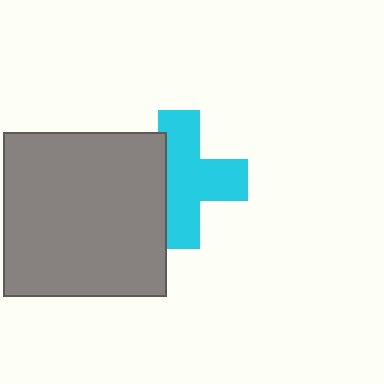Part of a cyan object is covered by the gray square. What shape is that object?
It is a cross.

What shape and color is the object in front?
The object in front is a gray square.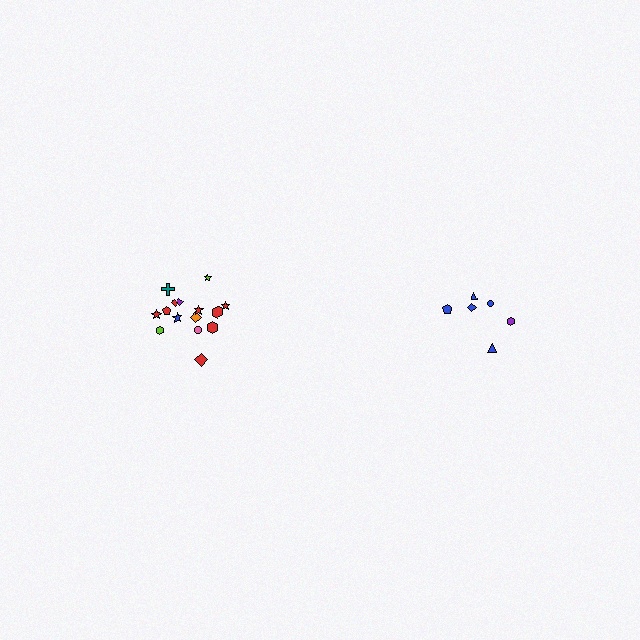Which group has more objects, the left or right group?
The left group.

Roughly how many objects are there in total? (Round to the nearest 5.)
Roughly 20 objects in total.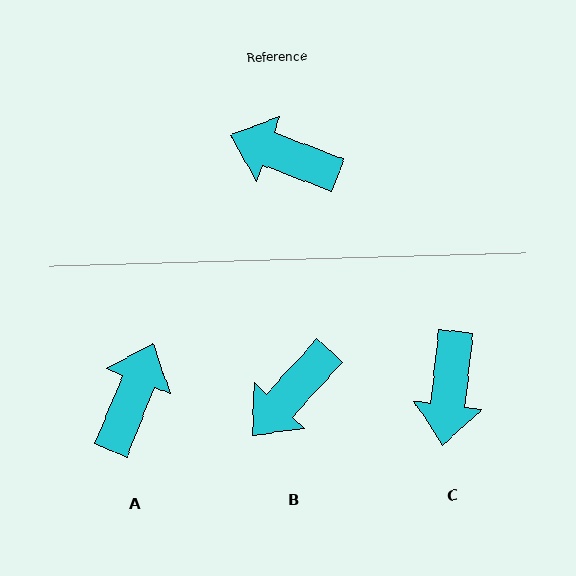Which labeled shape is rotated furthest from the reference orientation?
C, about 104 degrees away.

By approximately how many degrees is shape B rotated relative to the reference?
Approximately 68 degrees counter-clockwise.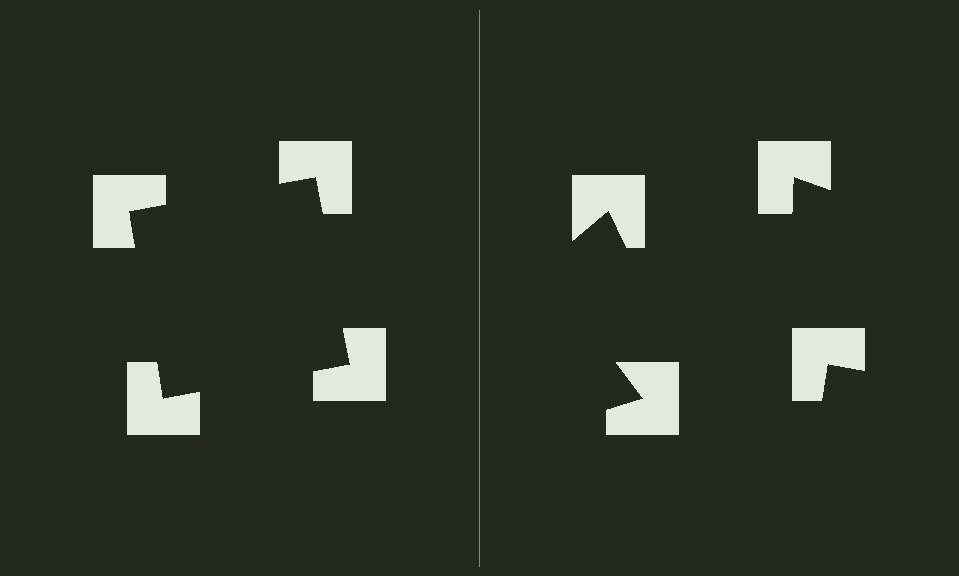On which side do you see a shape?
An illusory square appears on the left side. On the right side the wedge cuts are rotated, so no coherent shape forms.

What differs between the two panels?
The notched squares are positioned identically on both sides; only the wedge orientations differ. On the left they align to a square; on the right they are misaligned.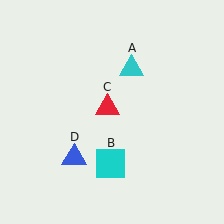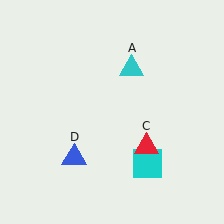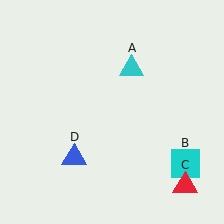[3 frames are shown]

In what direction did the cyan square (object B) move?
The cyan square (object B) moved right.